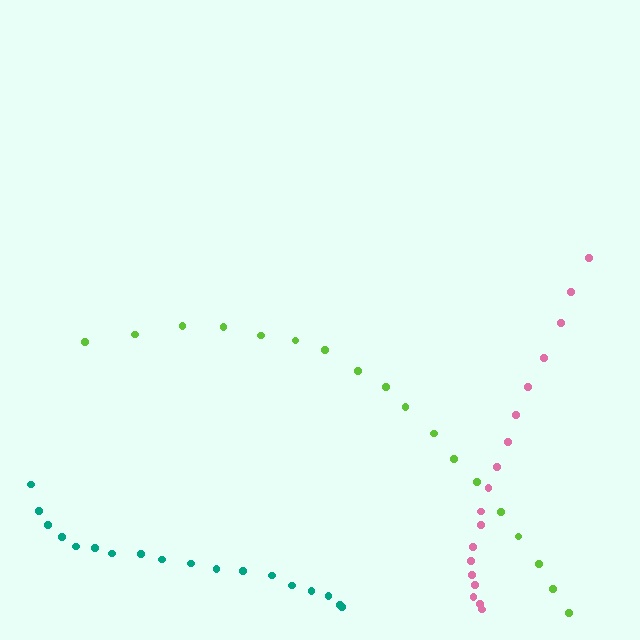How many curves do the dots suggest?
There are 3 distinct paths.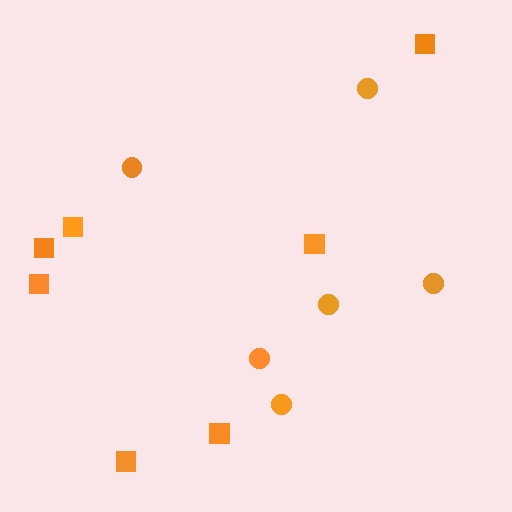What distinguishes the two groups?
There are 2 groups: one group of circles (6) and one group of squares (7).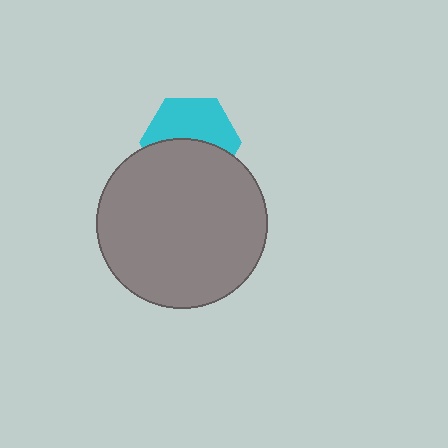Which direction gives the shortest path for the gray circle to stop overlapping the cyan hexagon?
Moving down gives the shortest separation.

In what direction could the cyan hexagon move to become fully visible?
The cyan hexagon could move up. That would shift it out from behind the gray circle entirely.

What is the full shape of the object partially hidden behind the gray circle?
The partially hidden object is a cyan hexagon.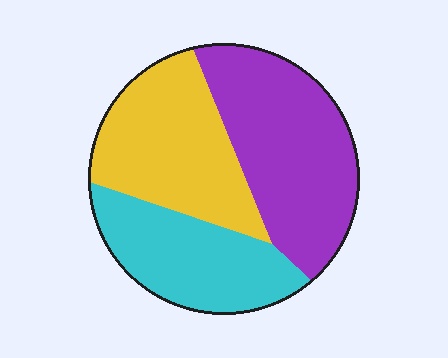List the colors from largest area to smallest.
From largest to smallest: purple, yellow, cyan.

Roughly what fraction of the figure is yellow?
Yellow covers 33% of the figure.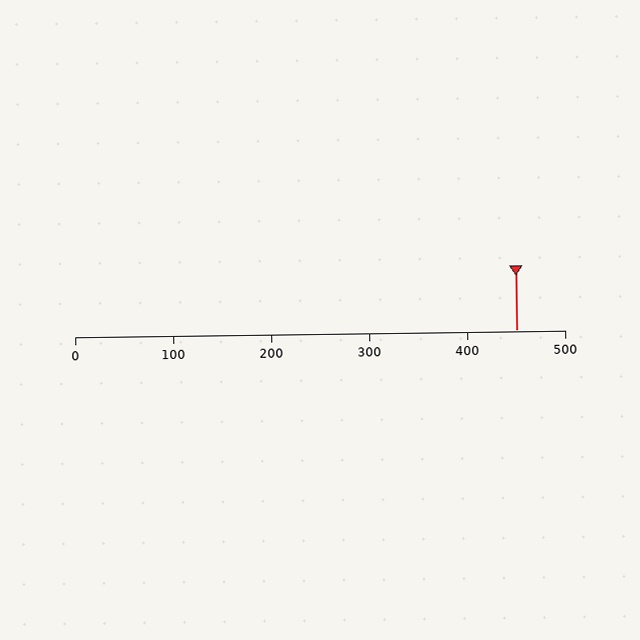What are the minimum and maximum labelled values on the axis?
The axis runs from 0 to 500.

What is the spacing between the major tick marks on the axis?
The major ticks are spaced 100 apart.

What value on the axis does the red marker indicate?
The marker indicates approximately 450.